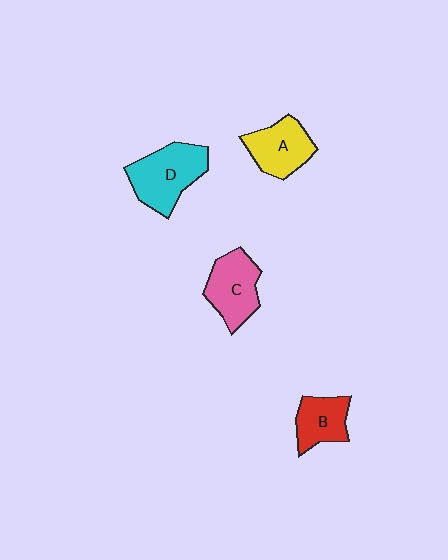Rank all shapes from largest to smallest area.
From largest to smallest: D (cyan), C (pink), A (yellow), B (red).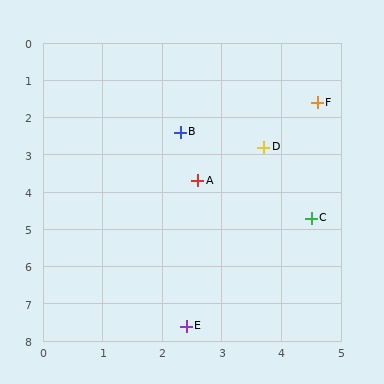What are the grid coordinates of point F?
Point F is at approximately (4.6, 1.6).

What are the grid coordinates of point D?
Point D is at approximately (3.7, 2.8).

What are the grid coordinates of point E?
Point E is at approximately (2.4, 7.6).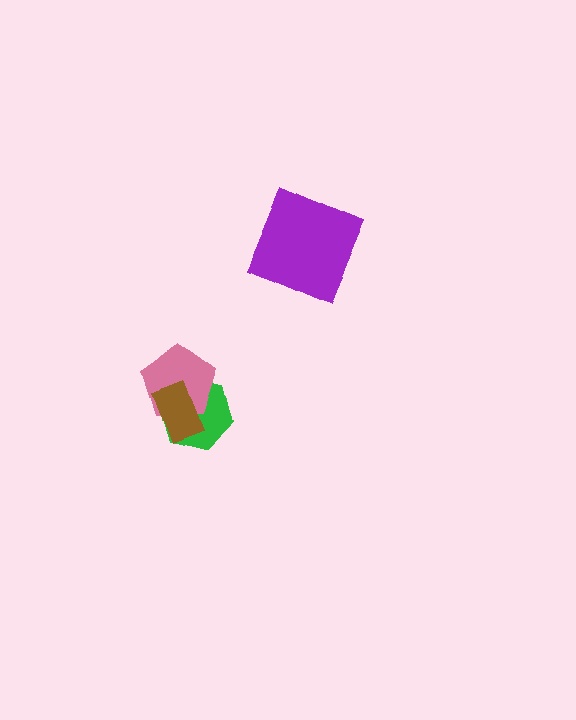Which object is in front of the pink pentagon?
The brown rectangle is in front of the pink pentagon.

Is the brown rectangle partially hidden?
No, no other shape covers it.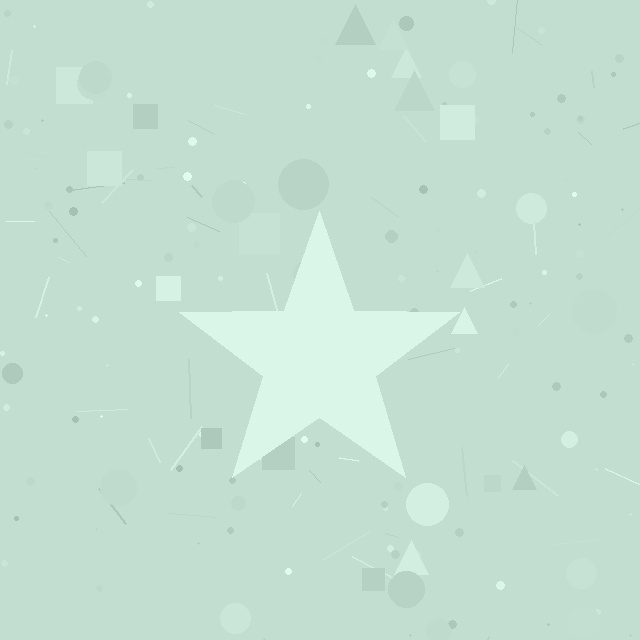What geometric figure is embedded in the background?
A star is embedded in the background.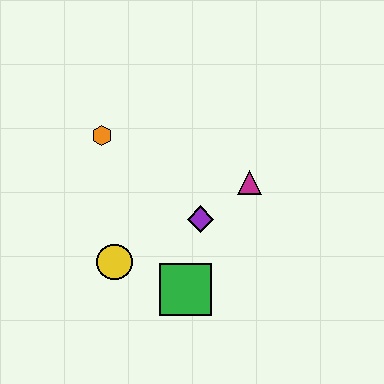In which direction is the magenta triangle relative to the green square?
The magenta triangle is above the green square.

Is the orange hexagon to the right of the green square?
No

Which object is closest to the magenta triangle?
The purple diamond is closest to the magenta triangle.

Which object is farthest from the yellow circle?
The magenta triangle is farthest from the yellow circle.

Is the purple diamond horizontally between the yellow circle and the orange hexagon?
No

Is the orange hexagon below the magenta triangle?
No